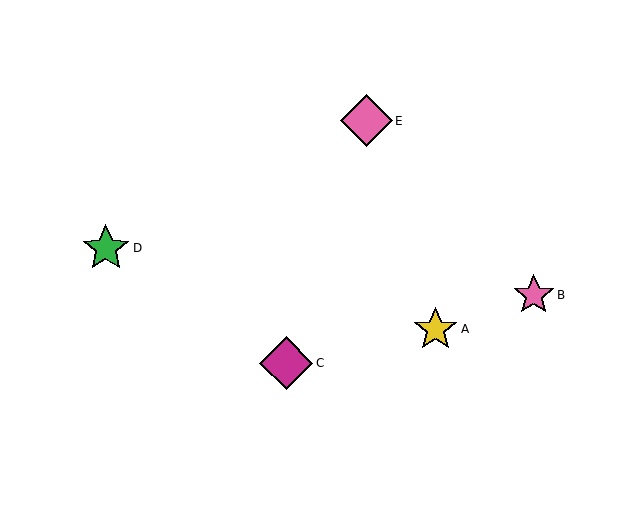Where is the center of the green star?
The center of the green star is at (106, 248).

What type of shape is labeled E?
Shape E is a pink diamond.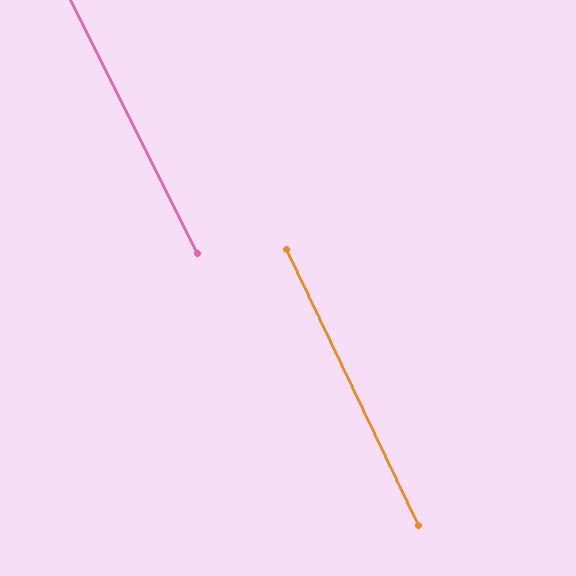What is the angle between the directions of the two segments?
Approximately 1 degree.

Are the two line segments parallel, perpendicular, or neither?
Parallel — their directions differ by only 0.9°.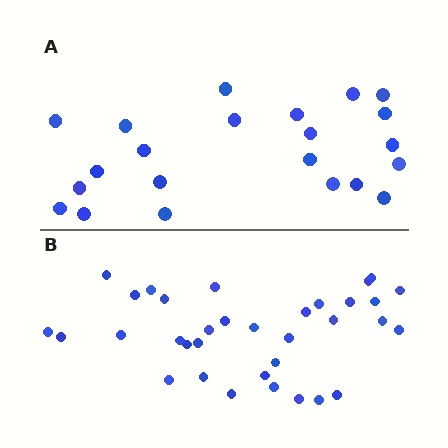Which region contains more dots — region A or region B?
Region B (the bottom region) has more dots.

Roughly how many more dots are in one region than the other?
Region B has roughly 12 or so more dots than region A.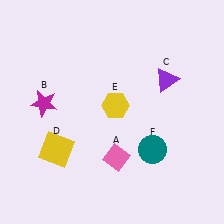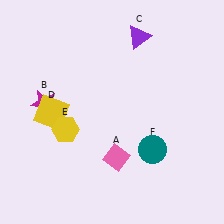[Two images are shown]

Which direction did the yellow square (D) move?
The yellow square (D) moved up.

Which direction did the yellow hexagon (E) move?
The yellow hexagon (E) moved left.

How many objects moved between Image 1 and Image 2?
3 objects moved between the two images.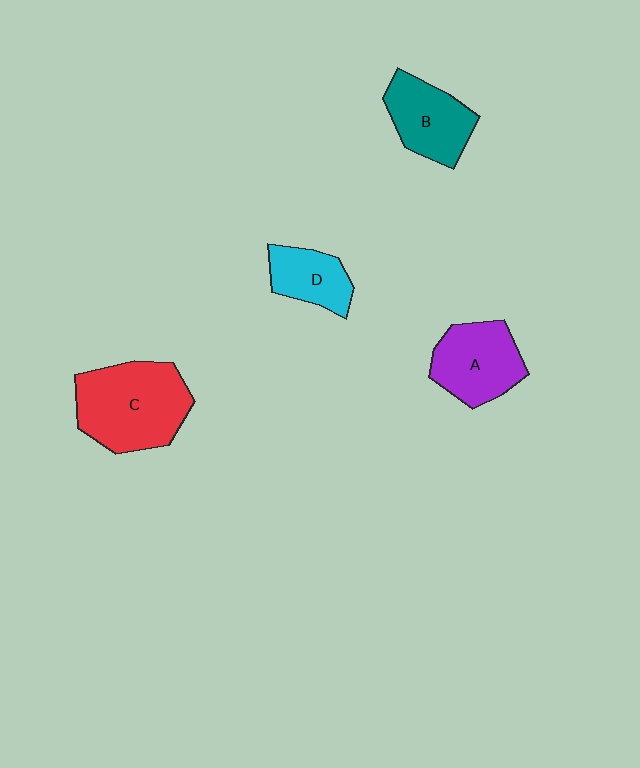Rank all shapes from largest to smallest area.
From largest to smallest: C (red), A (purple), B (teal), D (cyan).